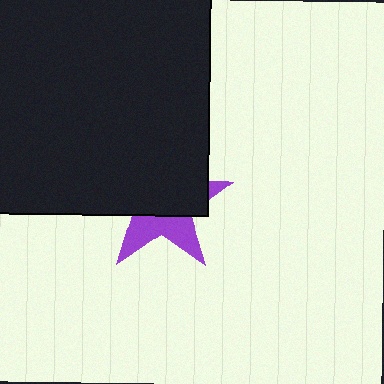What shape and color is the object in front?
The object in front is a black rectangle.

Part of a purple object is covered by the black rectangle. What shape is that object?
It is a star.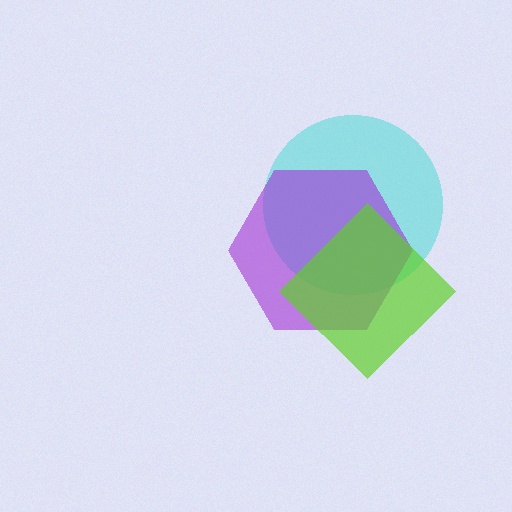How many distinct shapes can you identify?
There are 3 distinct shapes: a cyan circle, a purple hexagon, a lime diamond.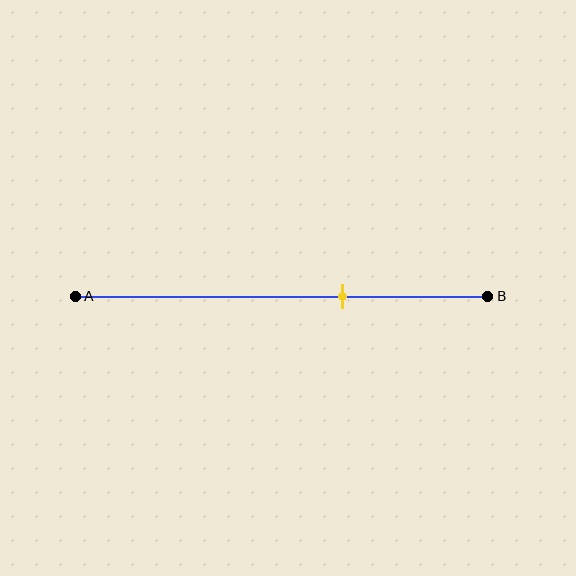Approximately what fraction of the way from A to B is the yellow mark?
The yellow mark is approximately 65% of the way from A to B.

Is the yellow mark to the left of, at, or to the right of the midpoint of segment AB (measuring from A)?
The yellow mark is to the right of the midpoint of segment AB.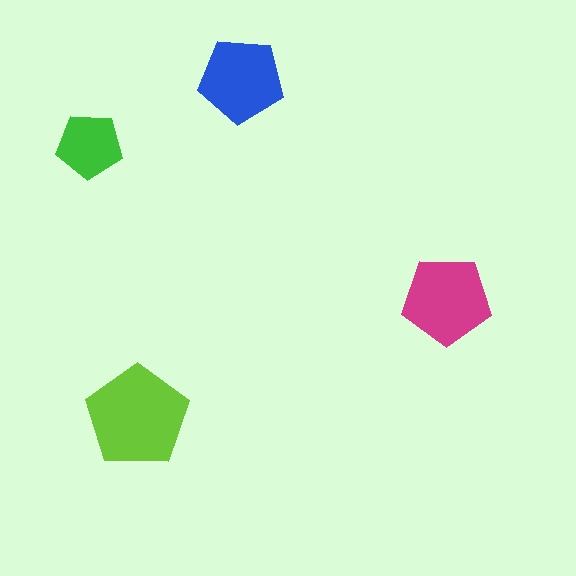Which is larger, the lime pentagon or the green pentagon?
The lime one.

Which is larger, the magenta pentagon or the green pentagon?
The magenta one.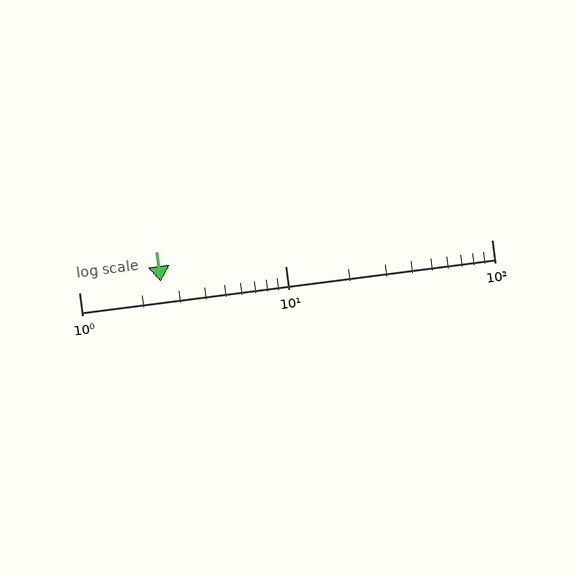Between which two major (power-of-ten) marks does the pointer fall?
The pointer is between 1 and 10.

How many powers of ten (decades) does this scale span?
The scale spans 2 decades, from 1 to 100.